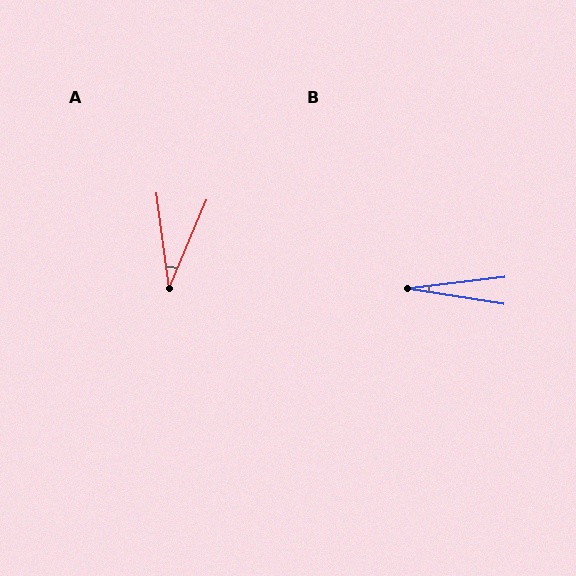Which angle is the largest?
A, at approximately 30 degrees.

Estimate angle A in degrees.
Approximately 30 degrees.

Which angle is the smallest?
B, at approximately 16 degrees.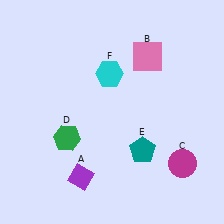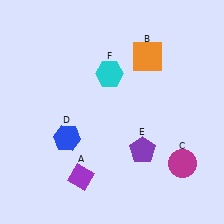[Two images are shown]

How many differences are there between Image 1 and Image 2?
There are 3 differences between the two images.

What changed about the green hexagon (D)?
In Image 1, D is green. In Image 2, it changed to blue.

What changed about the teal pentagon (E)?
In Image 1, E is teal. In Image 2, it changed to purple.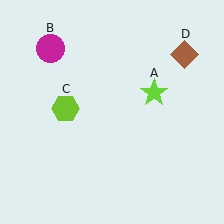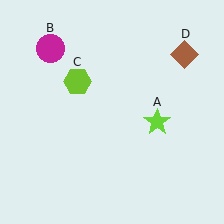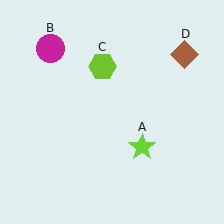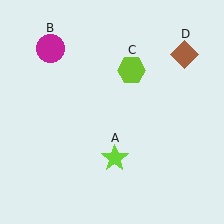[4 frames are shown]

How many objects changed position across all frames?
2 objects changed position: lime star (object A), lime hexagon (object C).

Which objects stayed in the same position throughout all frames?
Magenta circle (object B) and brown diamond (object D) remained stationary.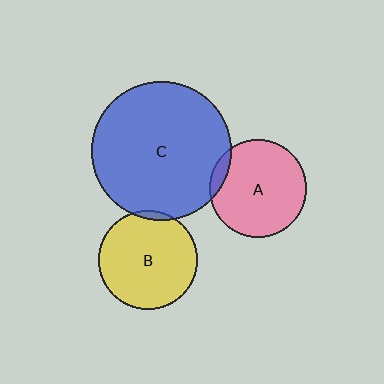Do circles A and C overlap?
Yes.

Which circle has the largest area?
Circle C (blue).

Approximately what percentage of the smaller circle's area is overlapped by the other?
Approximately 10%.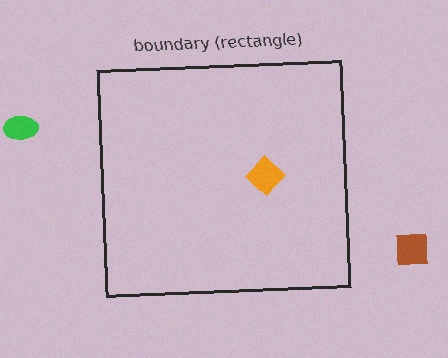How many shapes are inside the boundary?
1 inside, 2 outside.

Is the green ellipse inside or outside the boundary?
Outside.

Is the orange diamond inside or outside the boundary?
Inside.